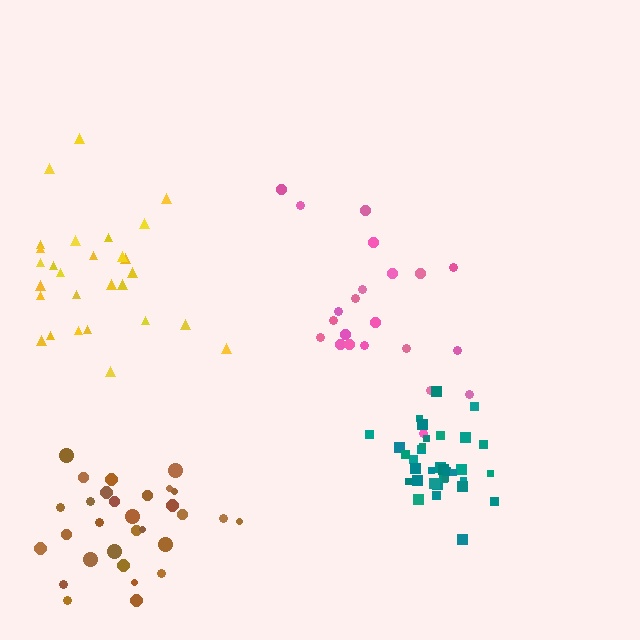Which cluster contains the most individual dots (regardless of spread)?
Teal (34).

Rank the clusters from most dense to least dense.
teal, brown, yellow, pink.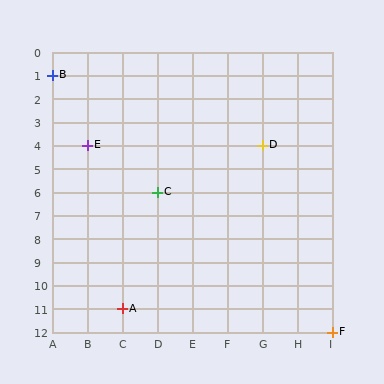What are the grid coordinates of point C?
Point C is at grid coordinates (D, 6).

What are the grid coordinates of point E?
Point E is at grid coordinates (B, 4).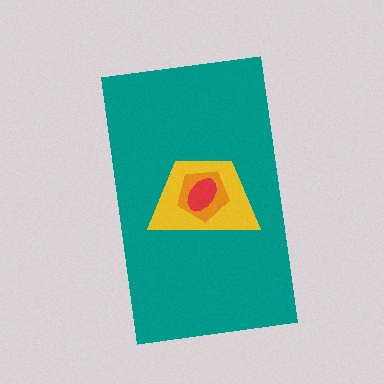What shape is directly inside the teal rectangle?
The yellow trapezoid.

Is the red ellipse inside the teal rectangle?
Yes.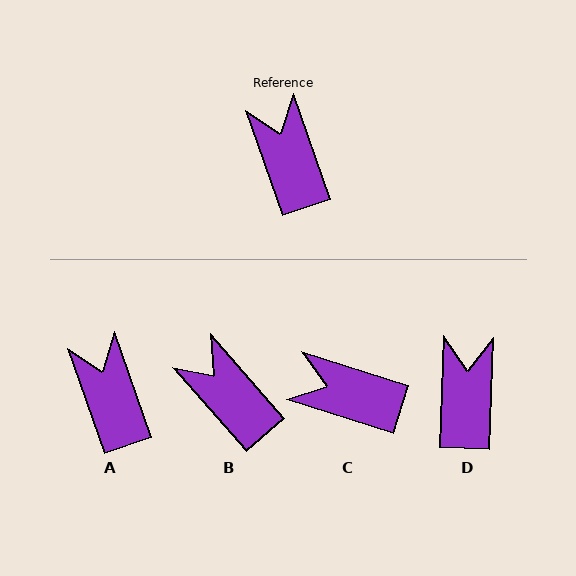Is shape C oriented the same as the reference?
No, it is off by about 53 degrees.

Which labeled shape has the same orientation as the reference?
A.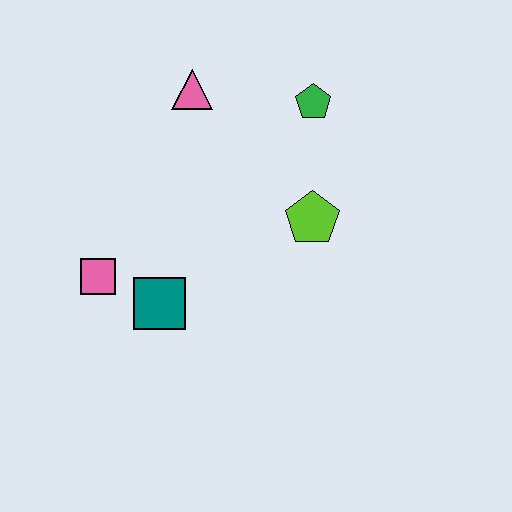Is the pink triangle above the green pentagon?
Yes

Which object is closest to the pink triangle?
The green pentagon is closest to the pink triangle.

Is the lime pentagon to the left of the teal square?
No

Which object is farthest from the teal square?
The green pentagon is farthest from the teal square.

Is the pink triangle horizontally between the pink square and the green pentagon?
Yes